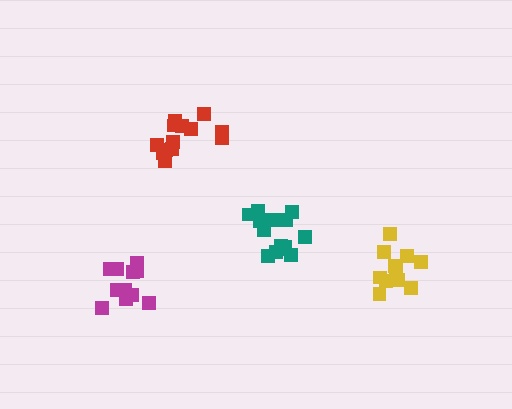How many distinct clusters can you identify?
There are 4 distinct clusters.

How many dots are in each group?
Group 1: 11 dots, Group 2: 11 dots, Group 3: 14 dots, Group 4: 13 dots (49 total).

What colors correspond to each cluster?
The clusters are colored: yellow, magenta, teal, red.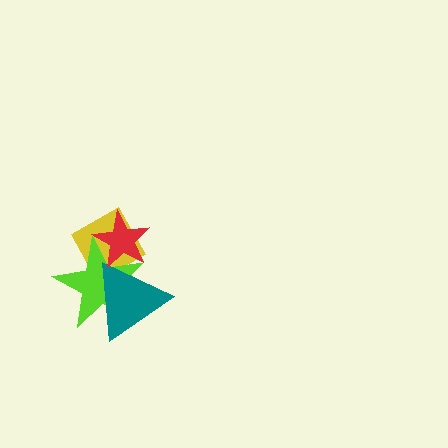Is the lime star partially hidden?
Yes, it is partially covered by another shape.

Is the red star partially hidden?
No, no other shape covers it.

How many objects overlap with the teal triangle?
3 objects overlap with the teal triangle.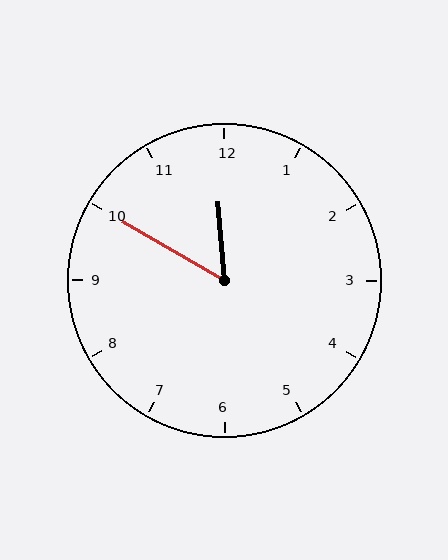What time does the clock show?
11:50.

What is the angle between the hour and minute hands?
Approximately 55 degrees.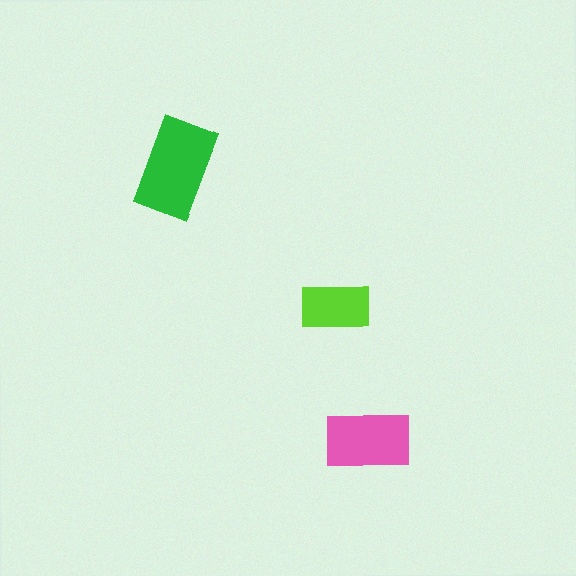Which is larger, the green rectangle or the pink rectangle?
The green one.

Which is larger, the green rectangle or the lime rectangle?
The green one.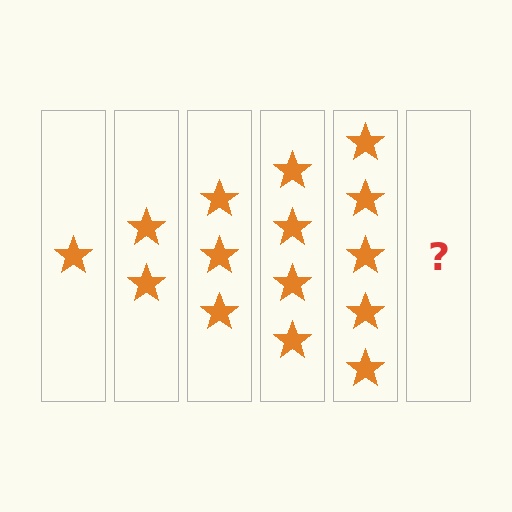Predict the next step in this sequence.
The next step is 6 stars.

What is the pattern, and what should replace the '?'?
The pattern is that each step adds one more star. The '?' should be 6 stars.